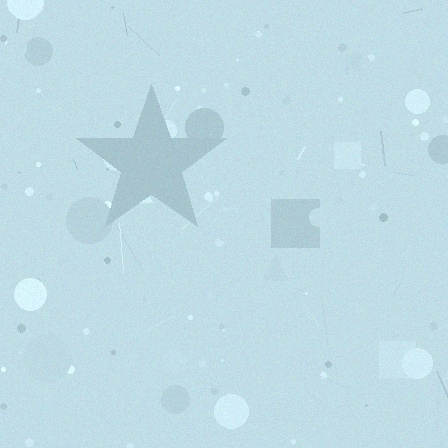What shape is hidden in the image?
A star is hidden in the image.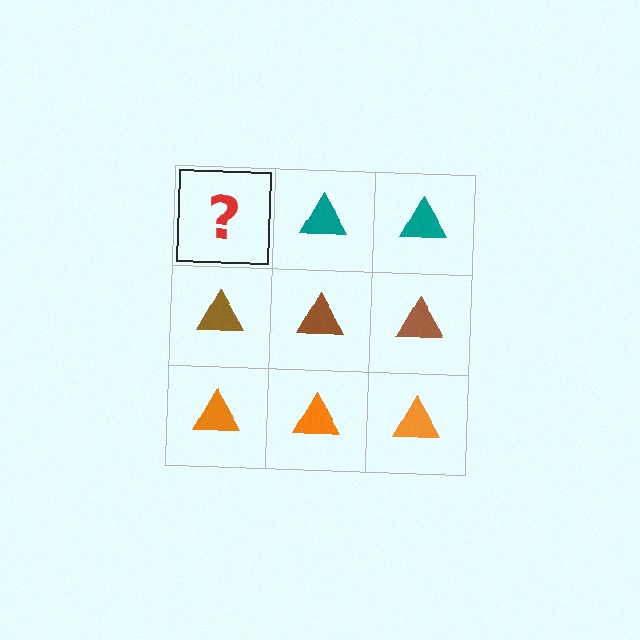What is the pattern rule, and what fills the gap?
The rule is that each row has a consistent color. The gap should be filled with a teal triangle.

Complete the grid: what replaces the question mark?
The question mark should be replaced with a teal triangle.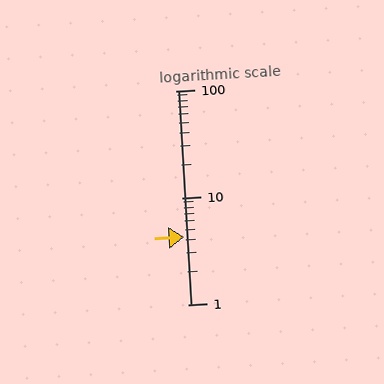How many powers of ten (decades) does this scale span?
The scale spans 2 decades, from 1 to 100.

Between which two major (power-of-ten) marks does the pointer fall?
The pointer is between 1 and 10.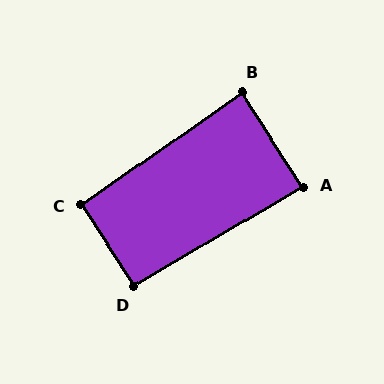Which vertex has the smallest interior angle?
A, at approximately 87 degrees.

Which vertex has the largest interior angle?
C, at approximately 93 degrees.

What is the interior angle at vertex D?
Approximately 92 degrees (approximately right).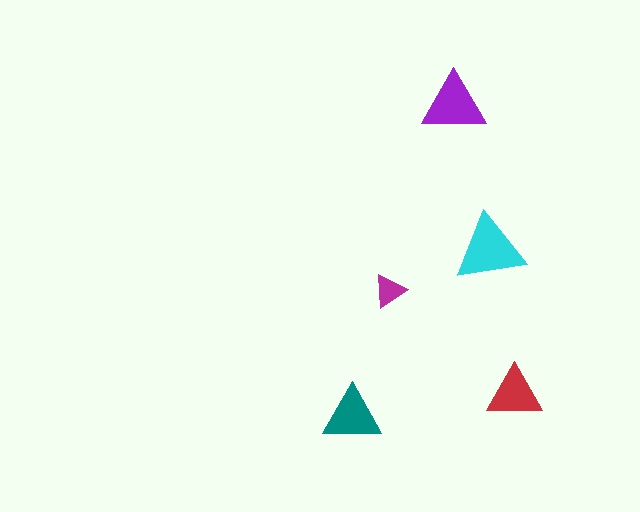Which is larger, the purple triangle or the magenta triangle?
The purple one.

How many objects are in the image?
There are 5 objects in the image.